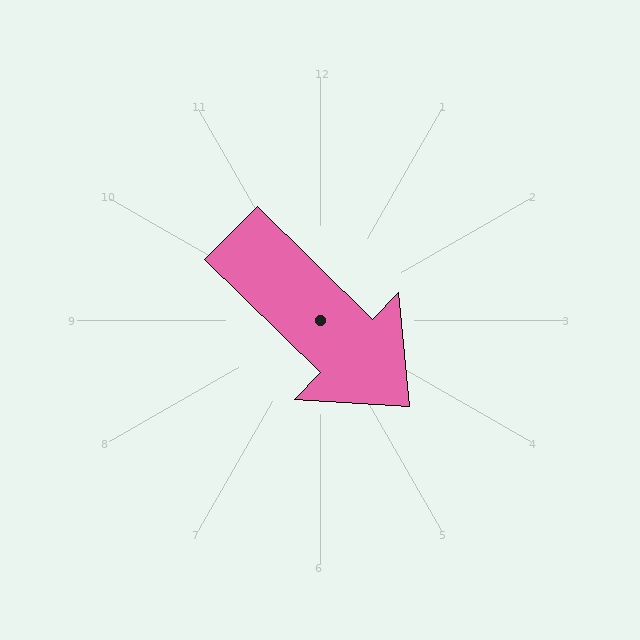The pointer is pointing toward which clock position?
Roughly 4 o'clock.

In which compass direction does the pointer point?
Southeast.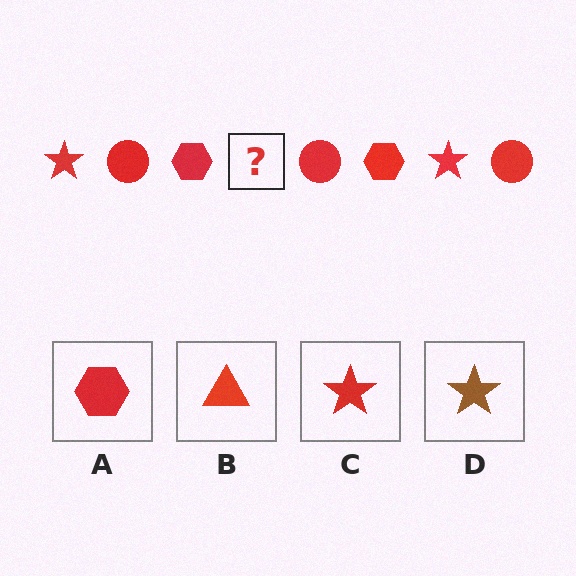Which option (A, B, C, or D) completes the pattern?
C.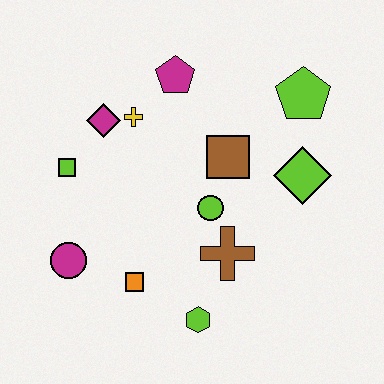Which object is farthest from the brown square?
The magenta circle is farthest from the brown square.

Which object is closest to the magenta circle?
The orange square is closest to the magenta circle.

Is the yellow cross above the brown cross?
Yes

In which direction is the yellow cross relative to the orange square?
The yellow cross is above the orange square.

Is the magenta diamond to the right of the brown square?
No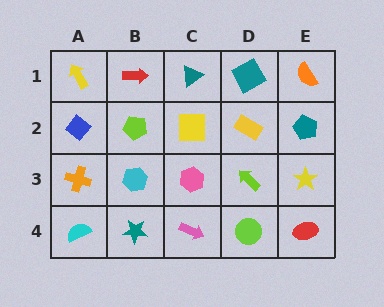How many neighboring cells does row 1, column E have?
2.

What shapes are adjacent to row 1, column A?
A blue diamond (row 2, column A), a red arrow (row 1, column B).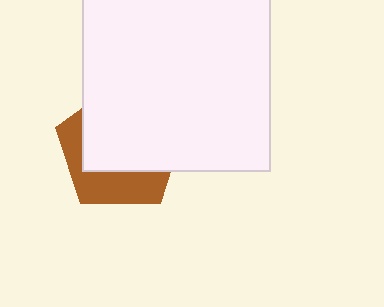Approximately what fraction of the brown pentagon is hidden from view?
Roughly 64% of the brown pentagon is hidden behind the white square.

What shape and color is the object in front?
The object in front is a white square.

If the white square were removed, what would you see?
You would see the complete brown pentagon.